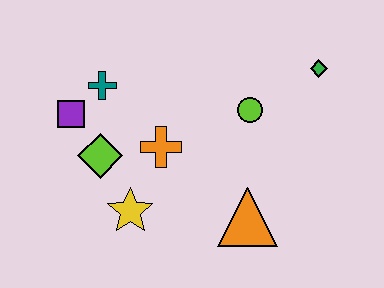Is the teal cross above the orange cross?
Yes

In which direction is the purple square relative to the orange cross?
The purple square is to the left of the orange cross.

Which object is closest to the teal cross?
The purple square is closest to the teal cross.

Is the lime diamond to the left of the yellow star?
Yes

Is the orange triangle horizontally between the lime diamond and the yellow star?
No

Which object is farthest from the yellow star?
The green diamond is farthest from the yellow star.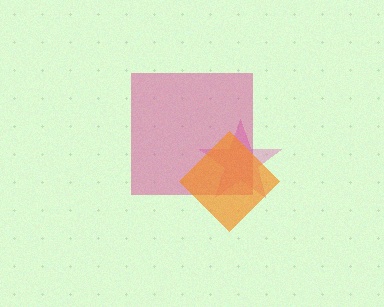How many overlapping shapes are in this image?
There are 3 overlapping shapes in the image.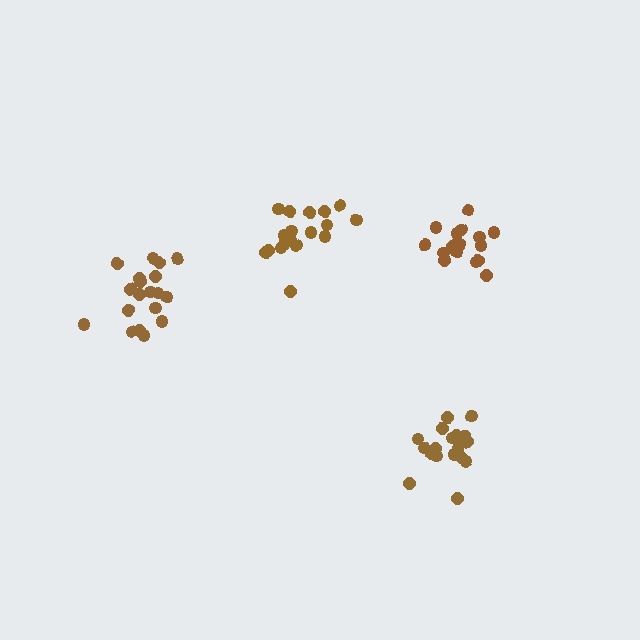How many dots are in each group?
Group 1: 17 dots, Group 2: 19 dots, Group 3: 18 dots, Group 4: 19 dots (73 total).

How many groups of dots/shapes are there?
There are 4 groups.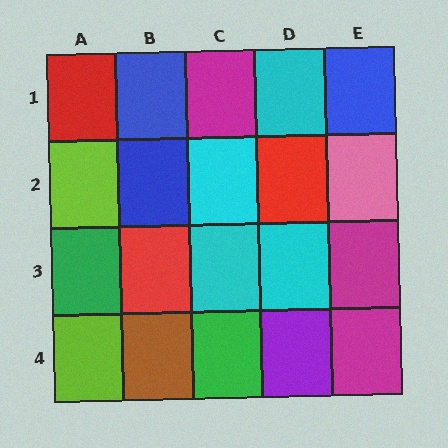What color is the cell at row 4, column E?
Magenta.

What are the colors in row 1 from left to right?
Red, blue, magenta, cyan, blue.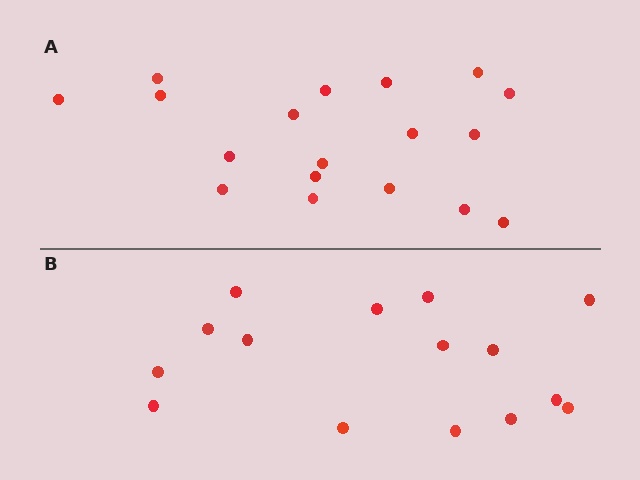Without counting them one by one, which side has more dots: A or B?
Region A (the top region) has more dots.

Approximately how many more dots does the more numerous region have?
Region A has just a few more — roughly 2 or 3 more dots than region B.